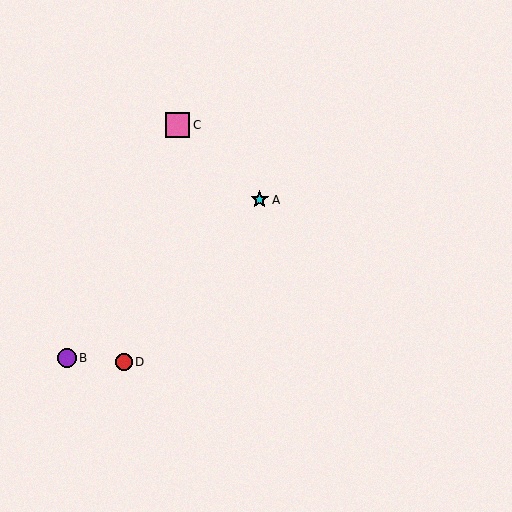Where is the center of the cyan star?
The center of the cyan star is at (260, 200).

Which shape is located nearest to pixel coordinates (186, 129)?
The pink square (labeled C) at (177, 125) is nearest to that location.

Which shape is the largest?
The pink square (labeled C) is the largest.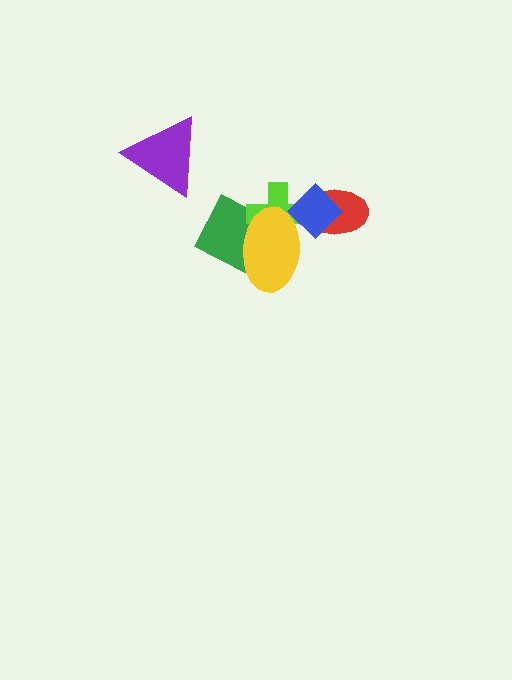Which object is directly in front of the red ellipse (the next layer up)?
The lime cross is directly in front of the red ellipse.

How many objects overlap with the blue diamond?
3 objects overlap with the blue diamond.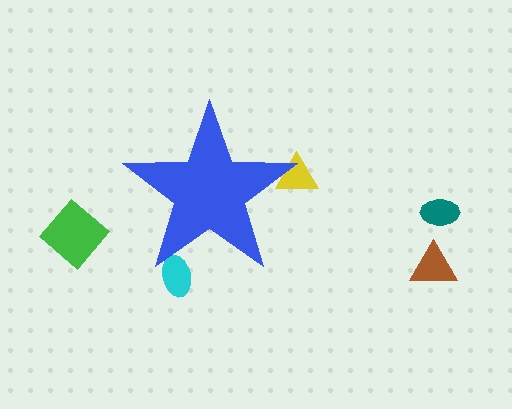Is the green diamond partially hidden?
No, the green diamond is fully visible.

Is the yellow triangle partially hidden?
Yes, the yellow triangle is partially hidden behind the blue star.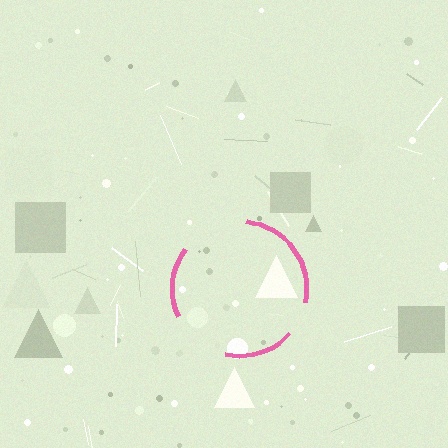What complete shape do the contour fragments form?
The contour fragments form a circle.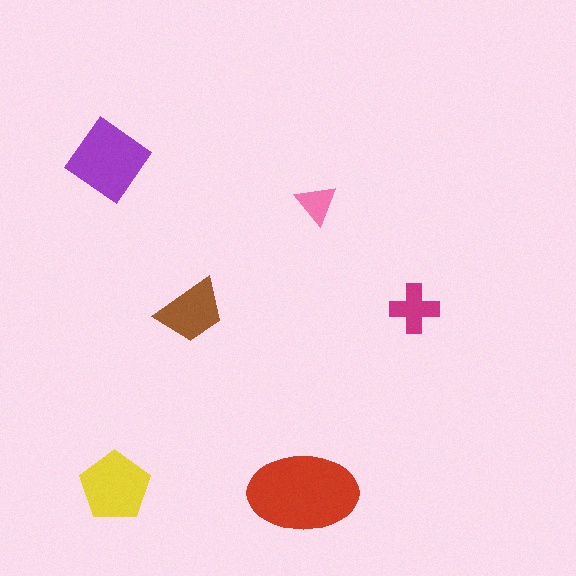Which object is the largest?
The red ellipse.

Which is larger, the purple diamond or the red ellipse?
The red ellipse.